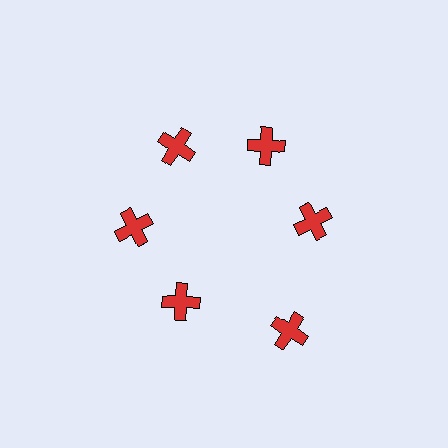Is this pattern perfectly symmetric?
No. The 6 red crosses are arranged in a ring, but one element near the 5 o'clock position is pushed outward from the center, breaking the 6-fold rotational symmetry.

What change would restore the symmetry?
The symmetry would be restored by moving it inward, back onto the ring so that all 6 crosses sit at equal angles and equal distance from the center.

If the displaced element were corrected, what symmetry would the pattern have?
It would have 6-fold rotational symmetry — the pattern would map onto itself every 60 degrees.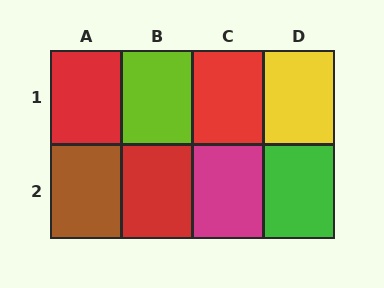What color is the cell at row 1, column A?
Red.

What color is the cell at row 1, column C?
Red.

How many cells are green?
1 cell is green.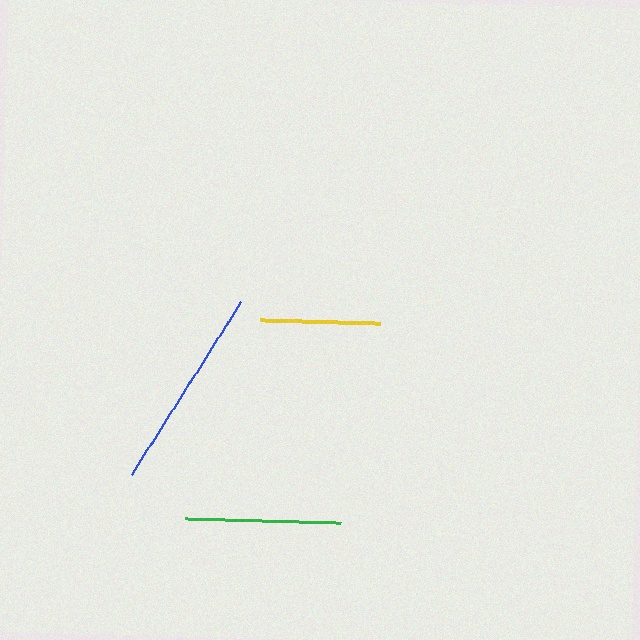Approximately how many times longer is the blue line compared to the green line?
The blue line is approximately 1.3 times the length of the green line.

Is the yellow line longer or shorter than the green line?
The green line is longer than the yellow line.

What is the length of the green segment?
The green segment is approximately 157 pixels long.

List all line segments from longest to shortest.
From longest to shortest: blue, green, yellow.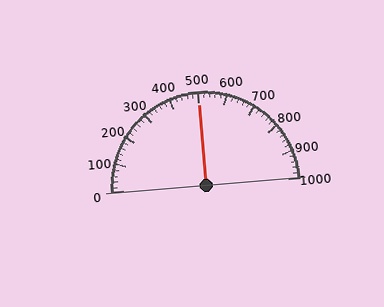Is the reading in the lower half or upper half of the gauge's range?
The reading is in the upper half of the range (0 to 1000).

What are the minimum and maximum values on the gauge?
The gauge ranges from 0 to 1000.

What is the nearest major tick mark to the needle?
The nearest major tick mark is 500.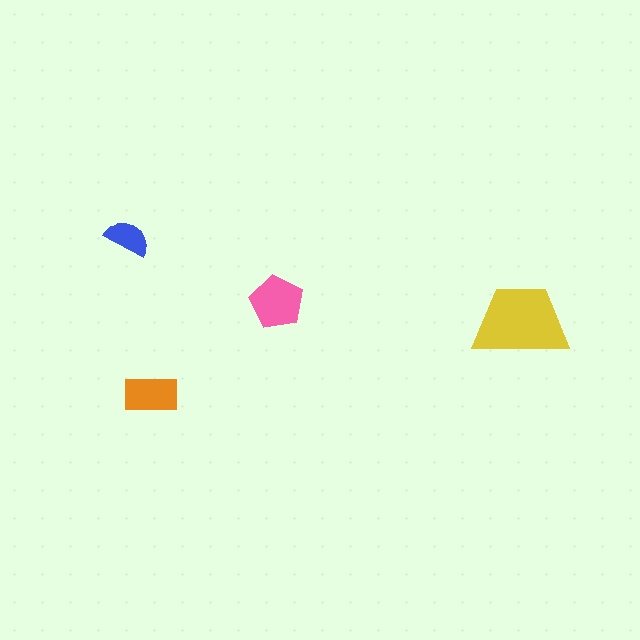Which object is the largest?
The yellow trapezoid.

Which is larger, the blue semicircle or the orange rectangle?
The orange rectangle.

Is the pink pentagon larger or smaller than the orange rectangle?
Larger.